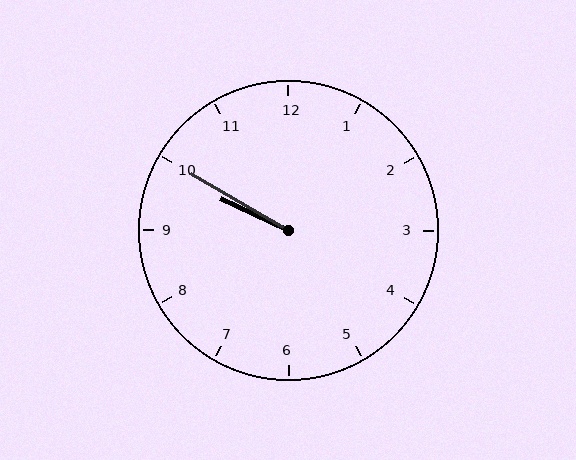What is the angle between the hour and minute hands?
Approximately 5 degrees.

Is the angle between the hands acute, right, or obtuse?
It is acute.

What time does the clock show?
9:50.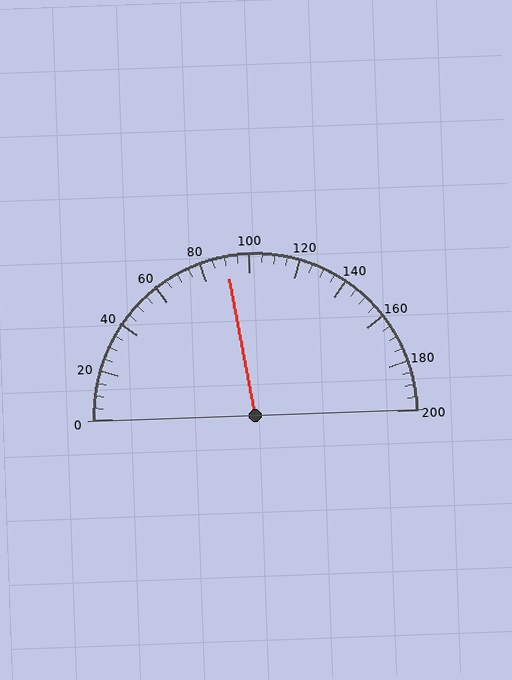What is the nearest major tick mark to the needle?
The nearest major tick mark is 80.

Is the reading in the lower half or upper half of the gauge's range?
The reading is in the lower half of the range (0 to 200).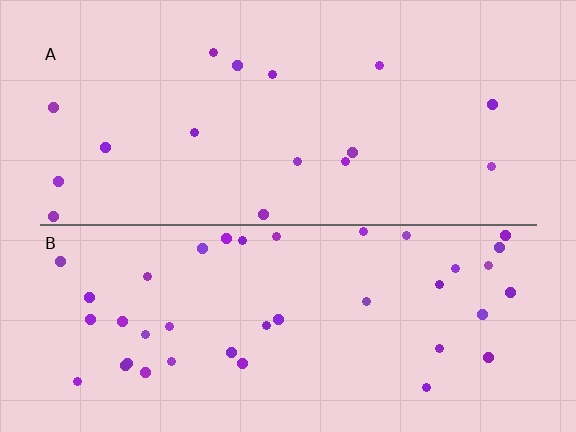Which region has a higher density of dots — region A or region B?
B (the bottom).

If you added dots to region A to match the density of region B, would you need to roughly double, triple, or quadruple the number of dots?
Approximately double.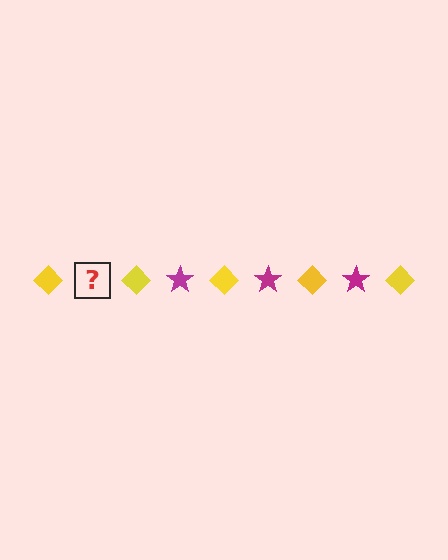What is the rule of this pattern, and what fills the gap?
The rule is that the pattern alternates between yellow diamond and magenta star. The gap should be filled with a magenta star.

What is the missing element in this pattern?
The missing element is a magenta star.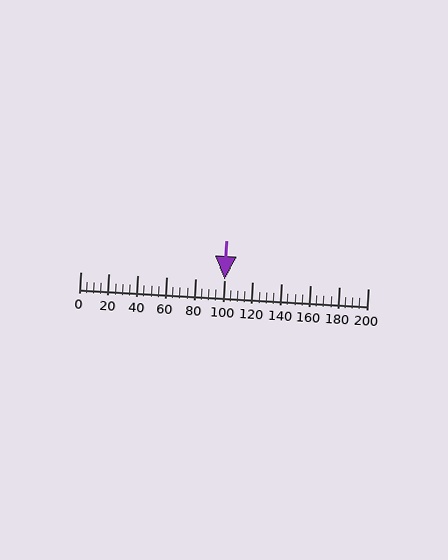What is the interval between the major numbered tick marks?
The major tick marks are spaced 20 units apart.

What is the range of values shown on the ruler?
The ruler shows values from 0 to 200.